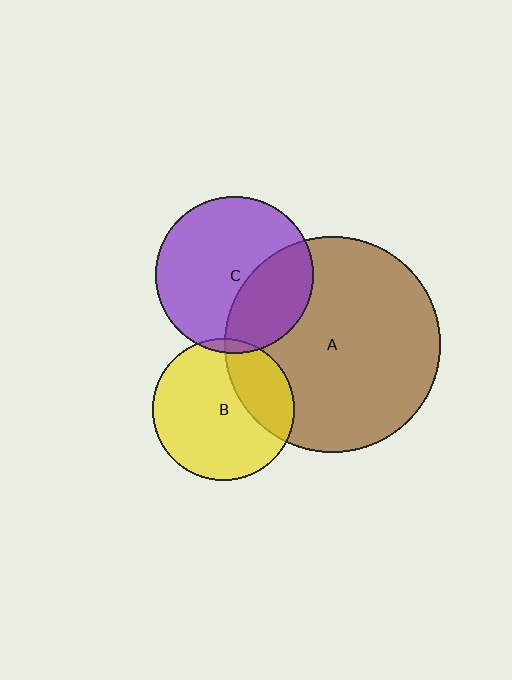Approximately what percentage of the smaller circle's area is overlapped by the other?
Approximately 35%.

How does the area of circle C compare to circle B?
Approximately 1.2 times.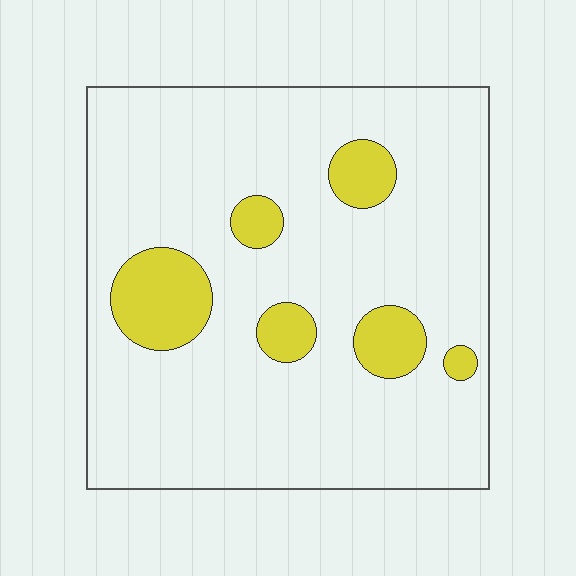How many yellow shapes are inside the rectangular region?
6.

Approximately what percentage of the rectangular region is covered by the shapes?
Approximately 15%.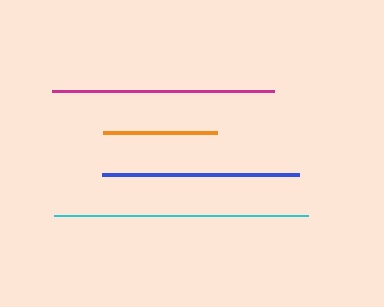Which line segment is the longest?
The cyan line is the longest at approximately 254 pixels.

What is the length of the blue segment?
The blue segment is approximately 197 pixels long.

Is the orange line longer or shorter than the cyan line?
The cyan line is longer than the orange line.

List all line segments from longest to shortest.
From longest to shortest: cyan, magenta, blue, orange.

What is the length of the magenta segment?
The magenta segment is approximately 222 pixels long.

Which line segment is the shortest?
The orange line is the shortest at approximately 115 pixels.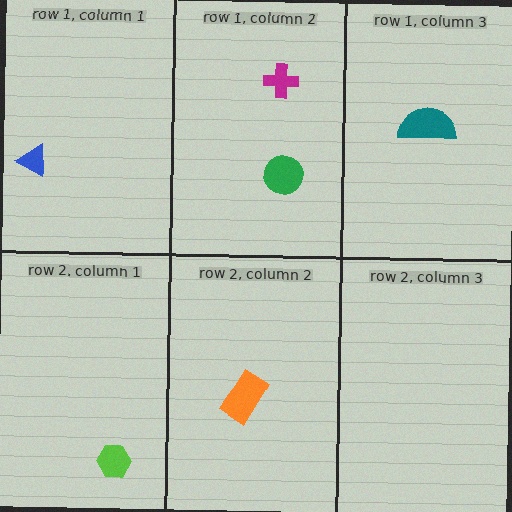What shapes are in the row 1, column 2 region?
The green circle, the magenta cross.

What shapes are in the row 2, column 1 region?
The lime hexagon.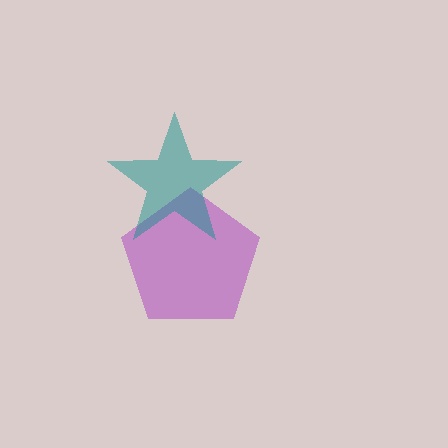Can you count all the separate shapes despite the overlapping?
Yes, there are 2 separate shapes.